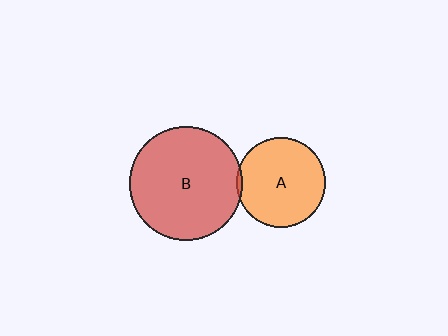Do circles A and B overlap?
Yes.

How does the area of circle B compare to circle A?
Approximately 1.6 times.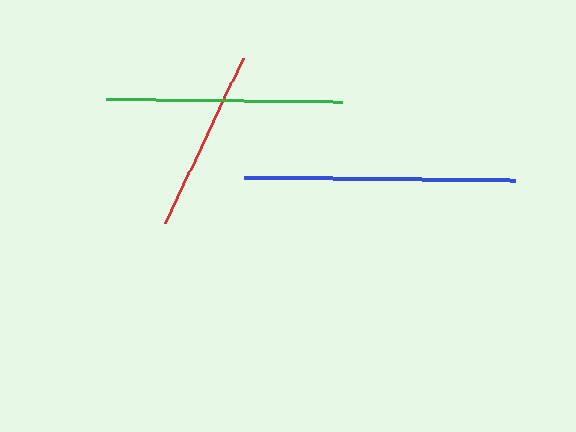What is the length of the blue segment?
The blue segment is approximately 270 pixels long.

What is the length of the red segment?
The red segment is approximately 181 pixels long.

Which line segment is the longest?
The blue line is the longest at approximately 270 pixels.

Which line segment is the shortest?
The red line is the shortest at approximately 181 pixels.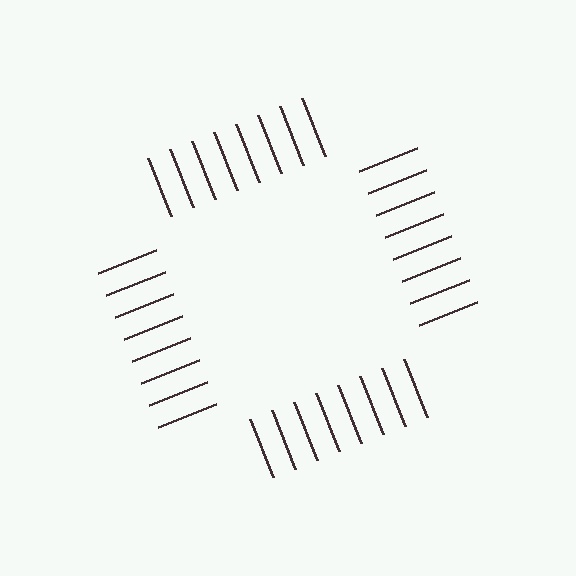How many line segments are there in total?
32 — 8 along each of the 4 edges.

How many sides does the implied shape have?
4 sides — the line-ends trace a square.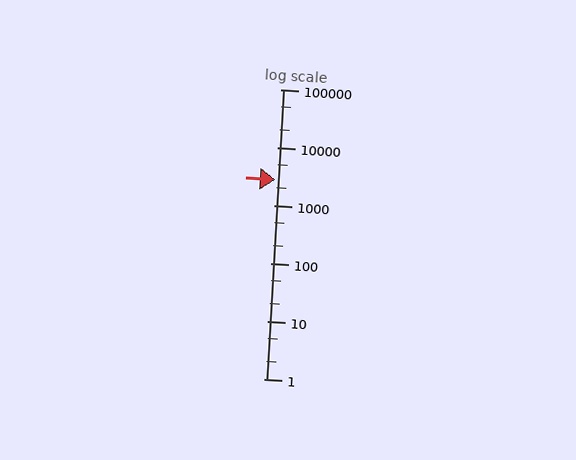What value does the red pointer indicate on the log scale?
The pointer indicates approximately 2700.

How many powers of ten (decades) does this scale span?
The scale spans 5 decades, from 1 to 100000.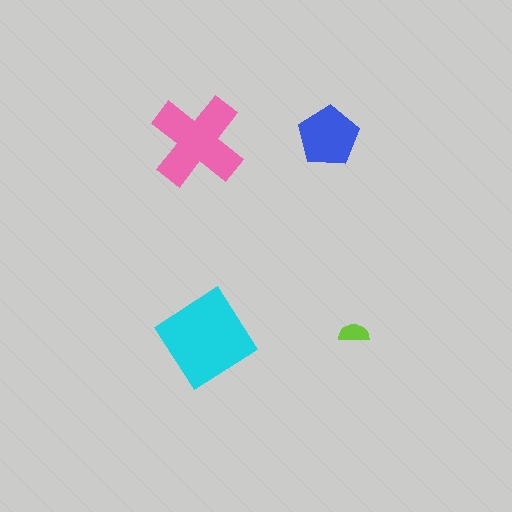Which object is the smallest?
The lime semicircle.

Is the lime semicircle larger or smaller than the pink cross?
Smaller.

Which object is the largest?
The cyan diamond.